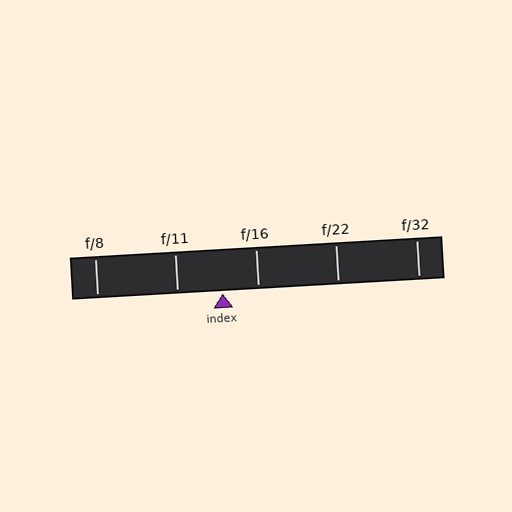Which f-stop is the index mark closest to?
The index mark is closest to f/16.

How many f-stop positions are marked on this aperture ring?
There are 5 f-stop positions marked.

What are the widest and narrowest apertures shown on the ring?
The widest aperture shown is f/8 and the narrowest is f/32.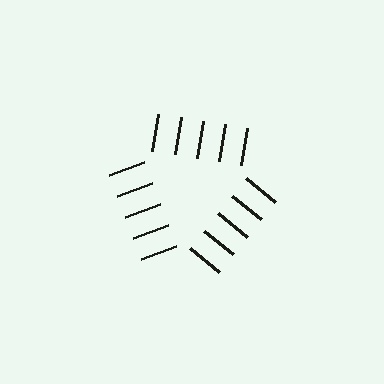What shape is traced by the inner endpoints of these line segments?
An illusory triangle — the line segments terminate on its edges but no continuous stroke is drawn.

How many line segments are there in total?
15 — 5 along each of the 3 edges.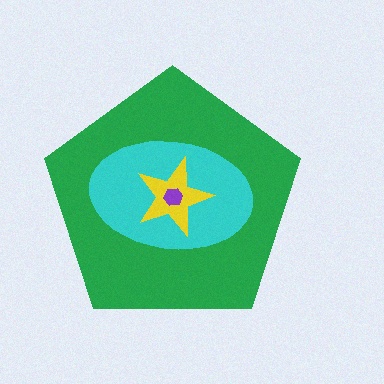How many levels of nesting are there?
4.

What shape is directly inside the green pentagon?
The cyan ellipse.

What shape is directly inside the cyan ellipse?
The yellow star.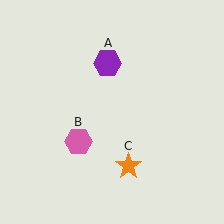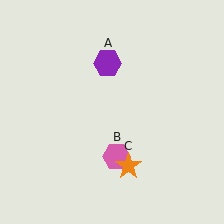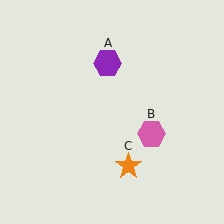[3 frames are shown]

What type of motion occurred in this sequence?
The pink hexagon (object B) rotated counterclockwise around the center of the scene.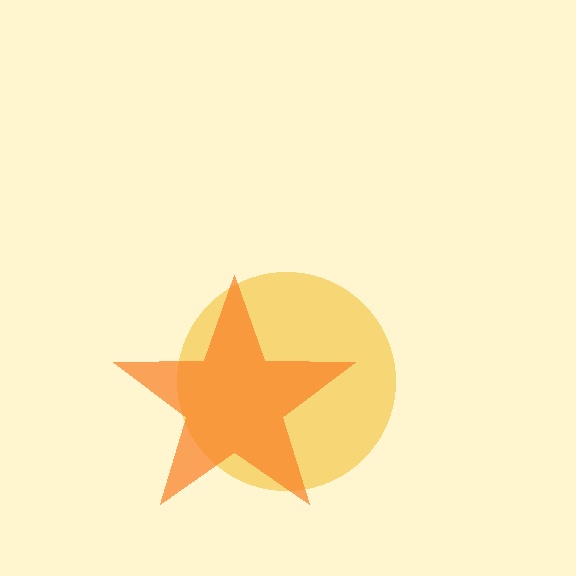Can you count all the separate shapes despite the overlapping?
Yes, there are 2 separate shapes.